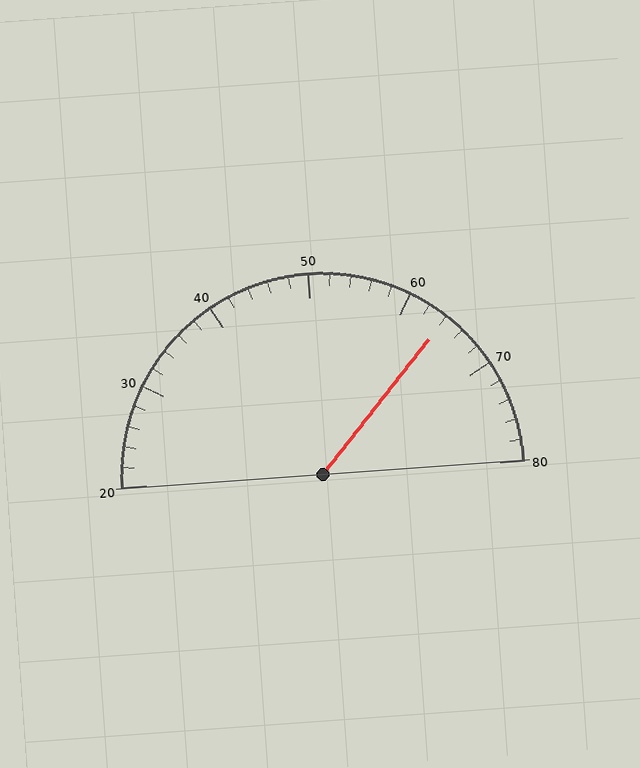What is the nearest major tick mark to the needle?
The nearest major tick mark is 60.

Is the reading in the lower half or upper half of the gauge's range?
The reading is in the upper half of the range (20 to 80).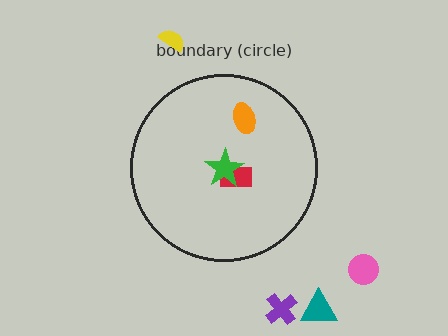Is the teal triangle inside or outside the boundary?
Outside.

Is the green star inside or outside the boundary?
Inside.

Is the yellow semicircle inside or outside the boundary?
Outside.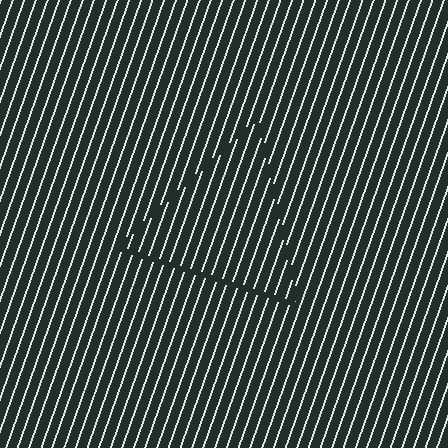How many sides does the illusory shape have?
3 sides — the line-ends trace a triangle.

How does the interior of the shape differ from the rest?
The interior of the shape contains the same grating, shifted by half a period — the contour is defined by the phase discontinuity where line-ends from the inner and outer gratings abut.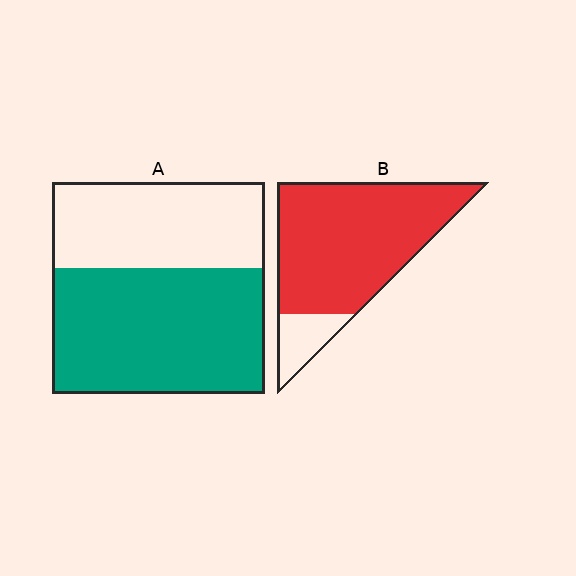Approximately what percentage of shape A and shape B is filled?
A is approximately 60% and B is approximately 85%.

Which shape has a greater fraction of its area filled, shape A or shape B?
Shape B.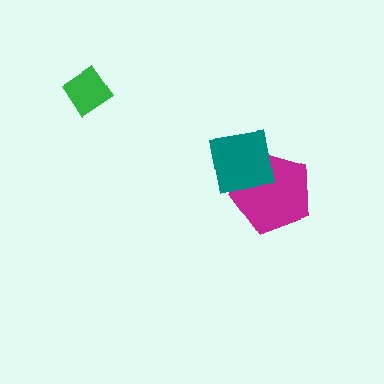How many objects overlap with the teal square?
1 object overlaps with the teal square.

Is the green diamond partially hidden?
No, no other shape covers it.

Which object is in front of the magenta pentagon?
The teal square is in front of the magenta pentagon.